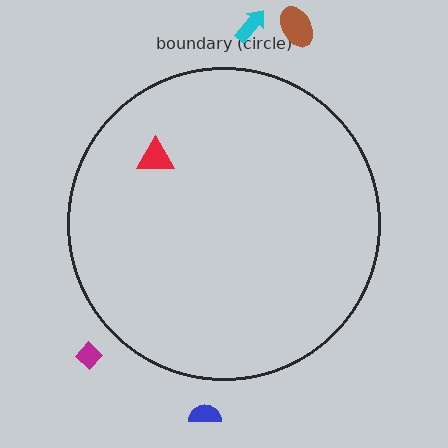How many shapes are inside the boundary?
1 inside, 4 outside.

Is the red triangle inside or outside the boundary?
Inside.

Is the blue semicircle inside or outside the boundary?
Outside.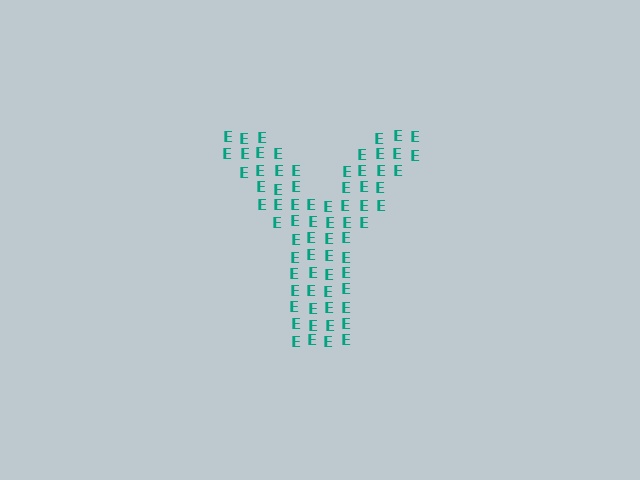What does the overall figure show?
The overall figure shows the letter Y.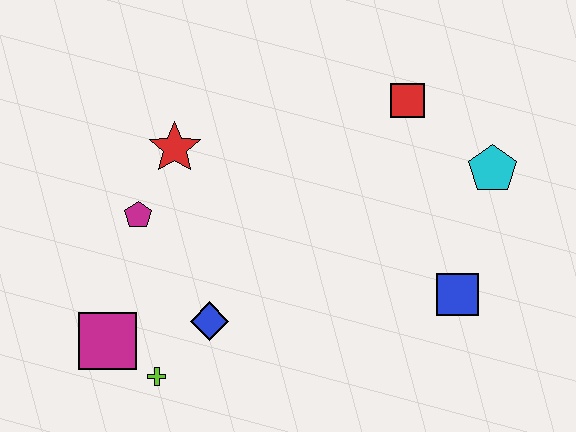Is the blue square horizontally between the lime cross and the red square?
No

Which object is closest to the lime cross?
The magenta square is closest to the lime cross.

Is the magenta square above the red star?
No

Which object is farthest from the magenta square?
The cyan pentagon is farthest from the magenta square.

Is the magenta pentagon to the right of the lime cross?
No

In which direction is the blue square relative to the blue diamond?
The blue square is to the right of the blue diamond.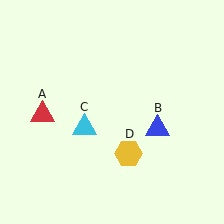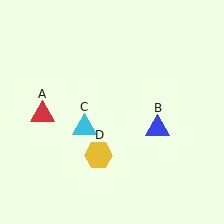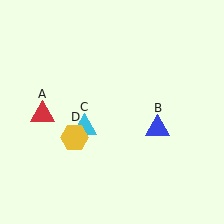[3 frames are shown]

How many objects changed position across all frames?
1 object changed position: yellow hexagon (object D).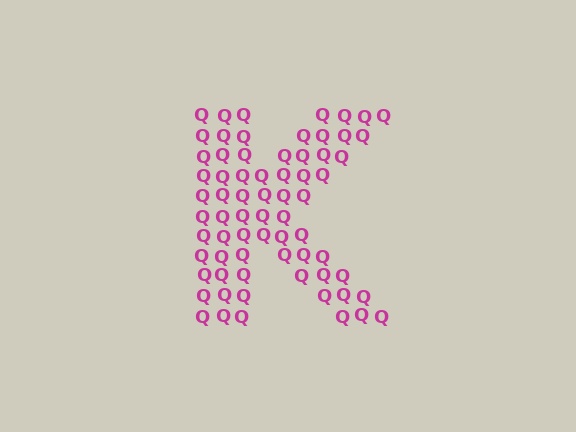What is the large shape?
The large shape is the letter K.